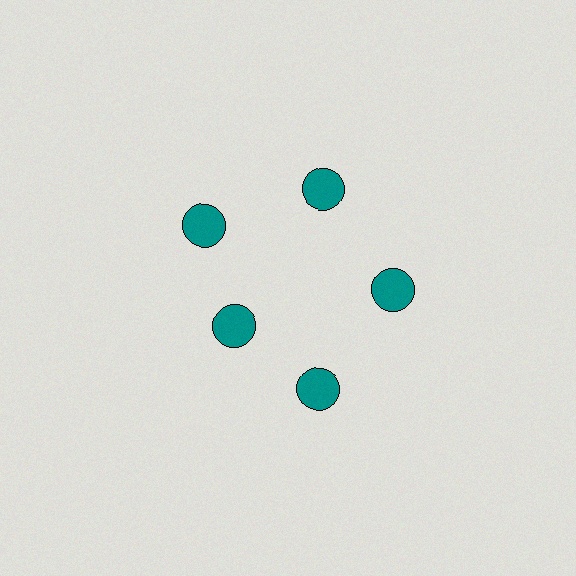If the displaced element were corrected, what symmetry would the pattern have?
It would have 5-fold rotational symmetry — the pattern would map onto itself every 72 degrees.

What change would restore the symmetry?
The symmetry would be restored by moving it outward, back onto the ring so that all 5 circles sit at equal angles and equal distance from the center.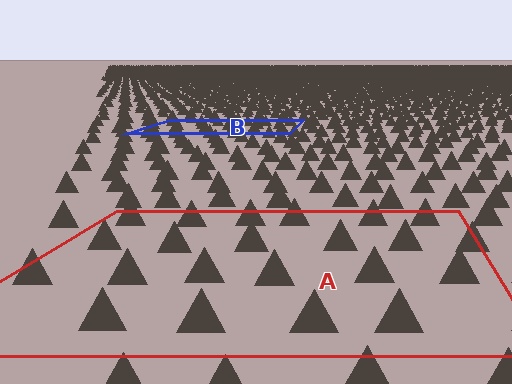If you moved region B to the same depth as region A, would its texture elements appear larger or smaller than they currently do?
They would appear larger. At a closer depth, the same texture elements are projected at a bigger on-screen size.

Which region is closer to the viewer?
Region A is closer. The texture elements there are larger and more spread out.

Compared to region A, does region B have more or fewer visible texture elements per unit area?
Region B has more texture elements per unit area — they are packed more densely because it is farther away.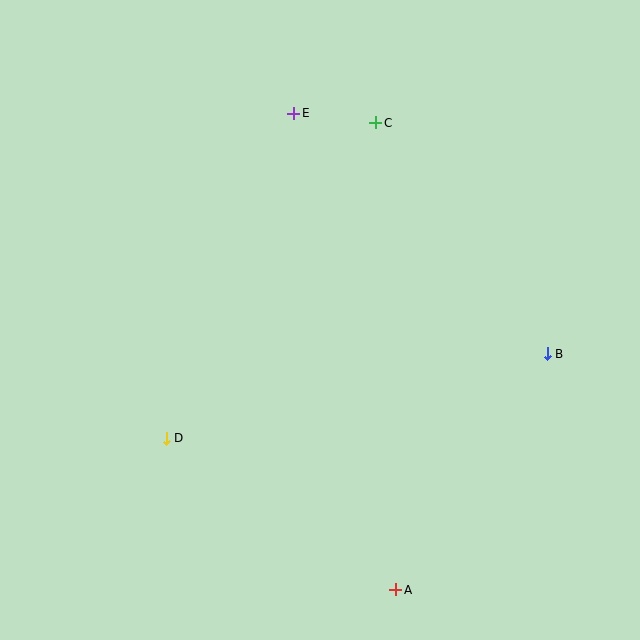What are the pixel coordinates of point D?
Point D is at (166, 438).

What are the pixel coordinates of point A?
Point A is at (396, 590).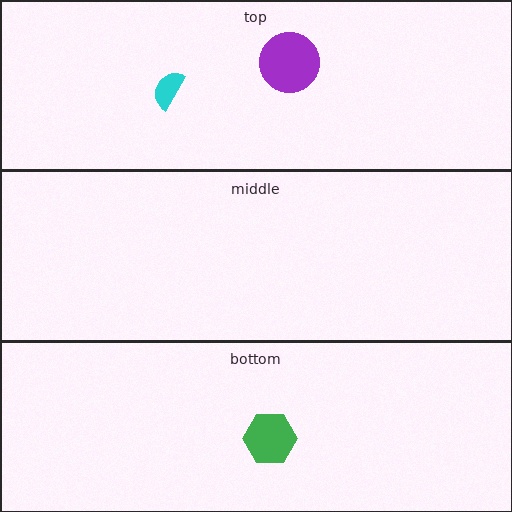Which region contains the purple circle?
The top region.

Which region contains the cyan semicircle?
The top region.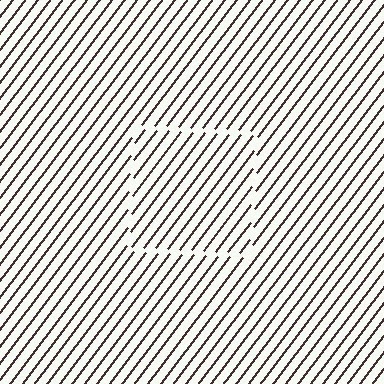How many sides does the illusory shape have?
4 sides — the line-ends trace a square.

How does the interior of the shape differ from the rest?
The interior of the shape contains the same grating, shifted by half a period — the contour is defined by the phase discontinuity where line-ends from the inner and outer gratings abut.